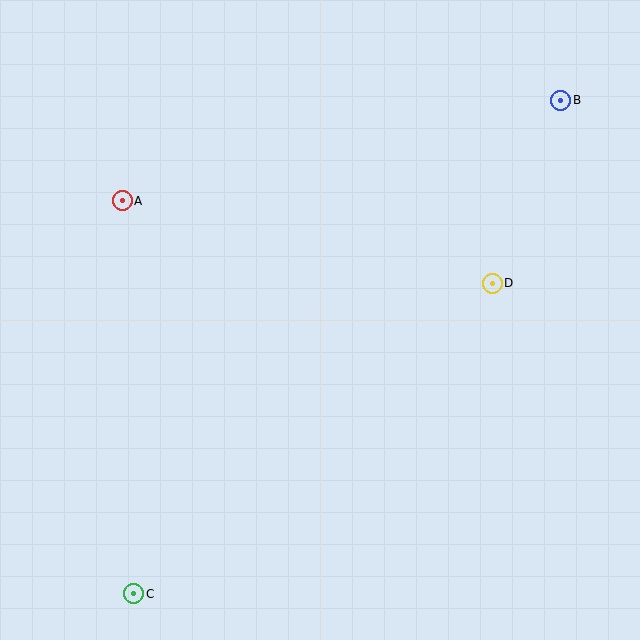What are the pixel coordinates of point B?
Point B is at (561, 100).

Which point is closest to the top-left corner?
Point A is closest to the top-left corner.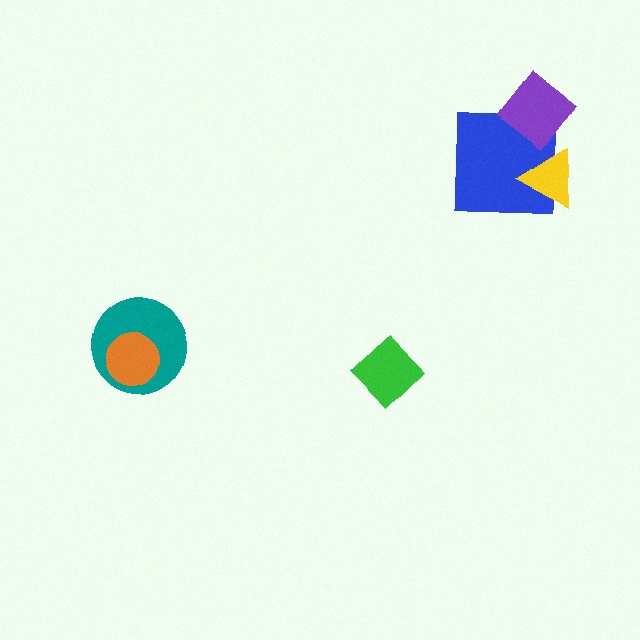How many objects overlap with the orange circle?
1 object overlaps with the orange circle.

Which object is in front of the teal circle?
The orange circle is in front of the teal circle.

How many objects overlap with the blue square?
2 objects overlap with the blue square.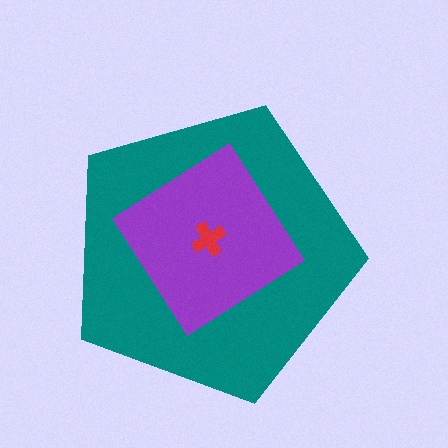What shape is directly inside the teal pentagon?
The purple diamond.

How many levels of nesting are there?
3.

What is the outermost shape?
The teal pentagon.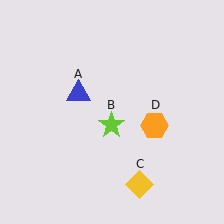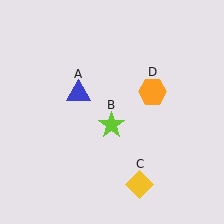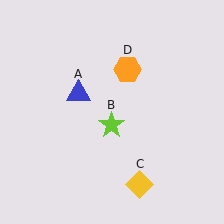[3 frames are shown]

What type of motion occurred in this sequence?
The orange hexagon (object D) rotated counterclockwise around the center of the scene.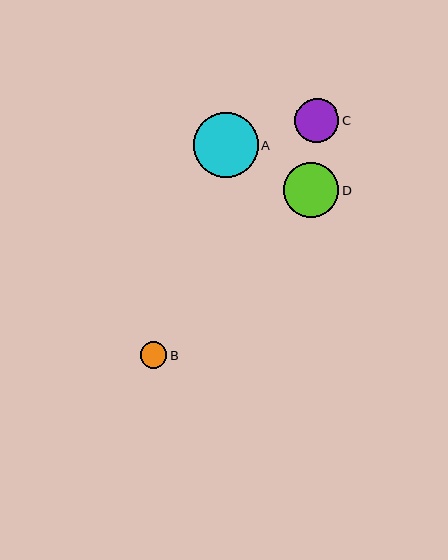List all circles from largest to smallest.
From largest to smallest: A, D, C, B.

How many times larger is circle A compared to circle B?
Circle A is approximately 2.4 times the size of circle B.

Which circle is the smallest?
Circle B is the smallest with a size of approximately 27 pixels.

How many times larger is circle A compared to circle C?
Circle A is approximately 1.5 times the size of circle C.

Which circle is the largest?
Circle A is the largest with a size of approximately 65 pixels.